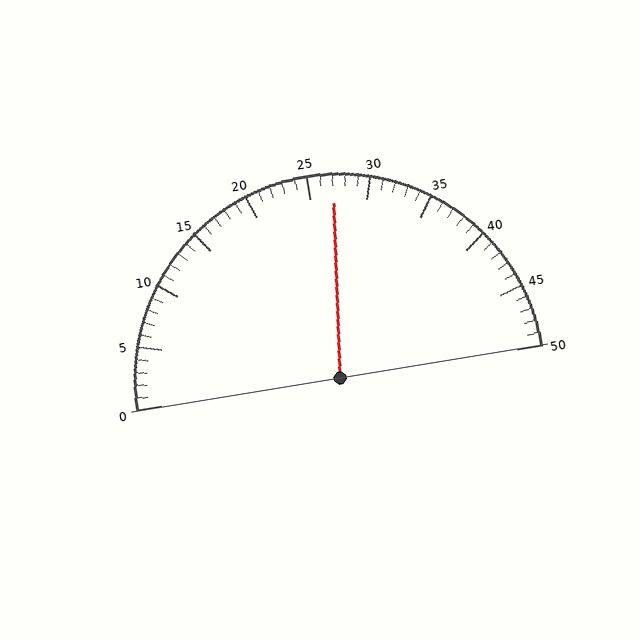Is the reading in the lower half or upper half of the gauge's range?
The reading is in the upper half of the range (0 to 50).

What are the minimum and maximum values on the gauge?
The gauge ranges from 0 to 50.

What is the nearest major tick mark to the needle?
The nearest major tick mark is 25.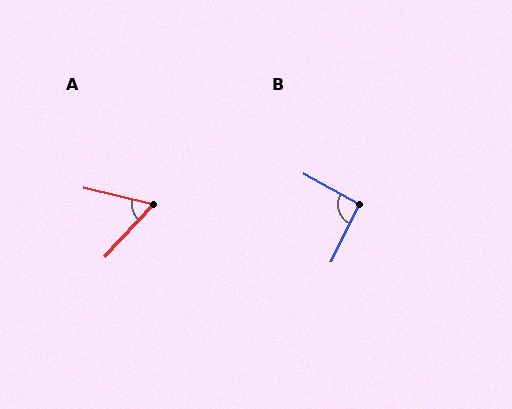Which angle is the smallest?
A, at approximately 61 degrees.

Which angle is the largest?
B, at approximately 93 degrees.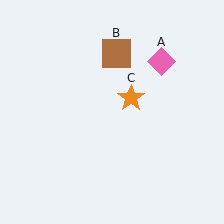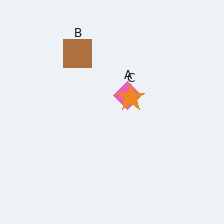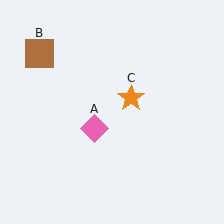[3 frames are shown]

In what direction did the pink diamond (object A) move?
The pink diamond (object A) moved down and to the left.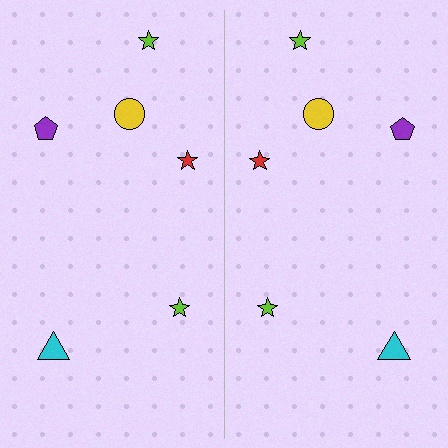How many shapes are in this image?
There are 12 shapes in this image.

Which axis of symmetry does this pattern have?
The pattern has a vertical axis of symmetry running through the center of the image.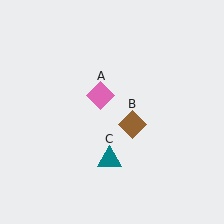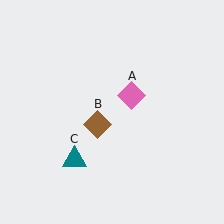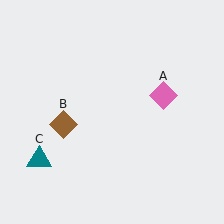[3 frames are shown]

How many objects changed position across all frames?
3 objects changed position: pink diamond (object A), brown diamond (object B), teal triangle (object C).